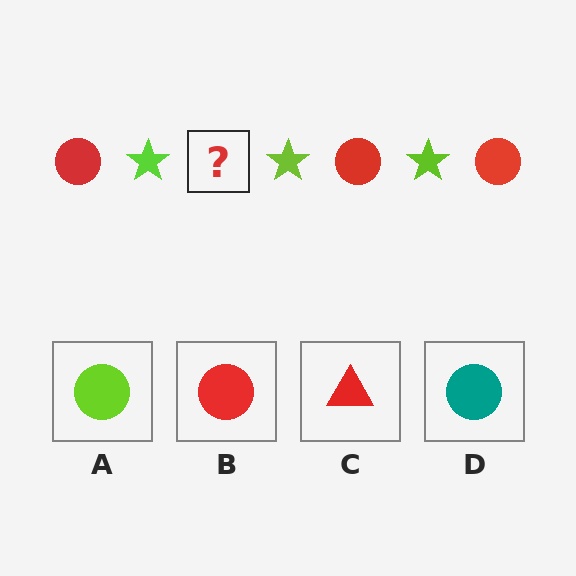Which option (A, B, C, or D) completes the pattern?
B.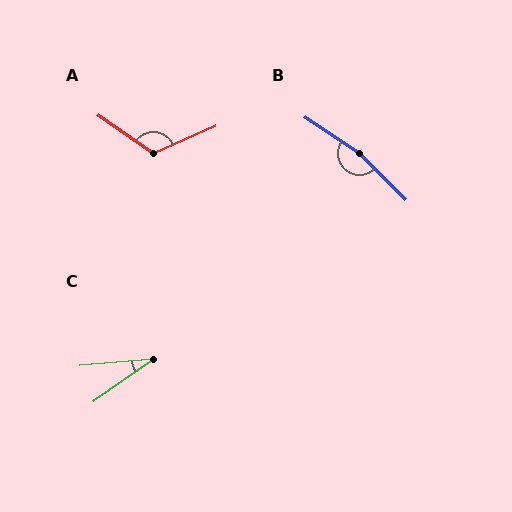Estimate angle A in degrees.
Approximately 122 degrees.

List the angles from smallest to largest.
C (29°), A (122°), B (169°).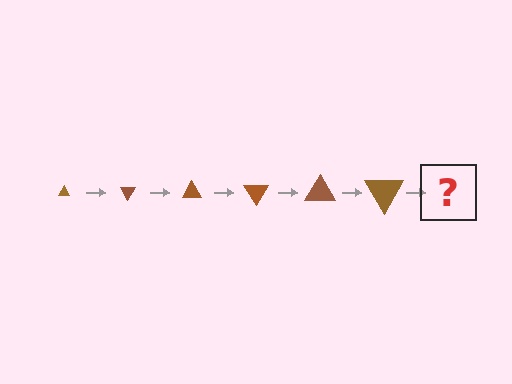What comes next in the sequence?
The next element should be a triangle, larger than the previous one and rotated 360 degrees from the start.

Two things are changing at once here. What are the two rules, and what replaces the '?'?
The two rules are that the triangle grows larger each step and it rotates 60 degrees each step. The '?' should be a triangle, larger than the previous one and rotated 360 degrees from the start.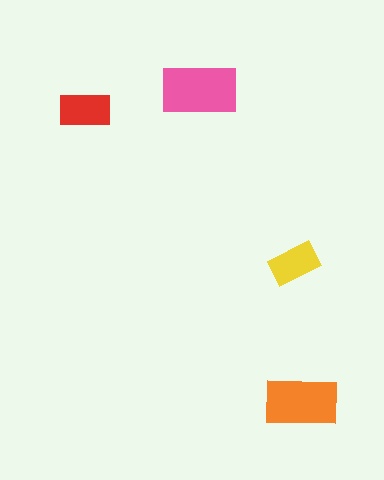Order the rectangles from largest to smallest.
the pink one, the orange one, the red one, the yellow one.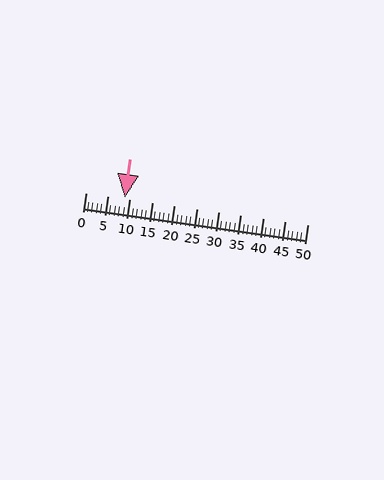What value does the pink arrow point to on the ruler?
The pink arrow points to approximately 9.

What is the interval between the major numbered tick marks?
The major tick marks are spaced 5 units apart.